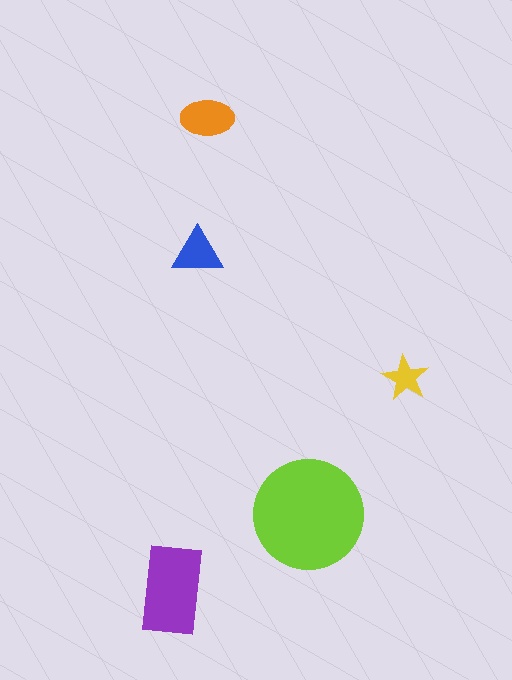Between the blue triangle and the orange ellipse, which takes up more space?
The orange ellipse.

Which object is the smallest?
The yellow star.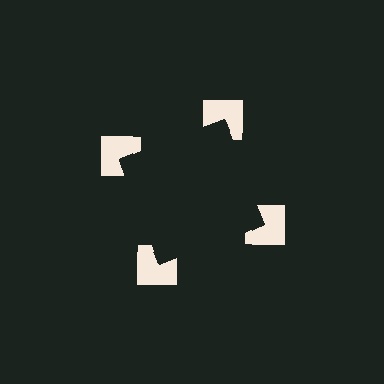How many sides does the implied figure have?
4 sides.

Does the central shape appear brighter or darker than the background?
It typically appears slightly darker than the background, even though no actual brightness change is drawn.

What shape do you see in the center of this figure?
An illusory square — its edges are inferred from the aligned wedge cuts in the notched squares, not physically drawn.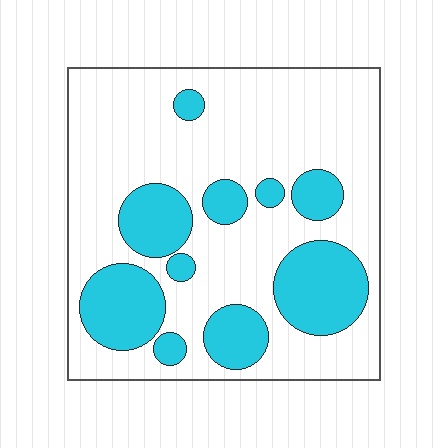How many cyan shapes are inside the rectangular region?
10.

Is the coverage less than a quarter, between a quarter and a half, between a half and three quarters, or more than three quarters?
Between a quarter and a half.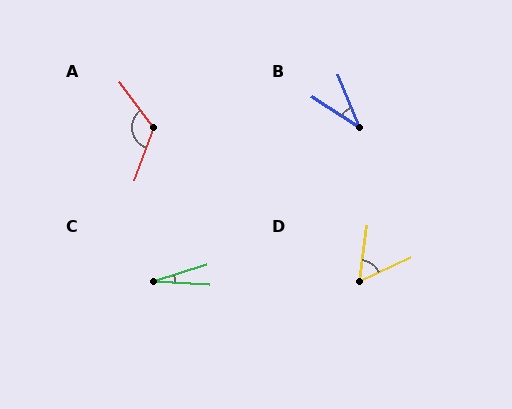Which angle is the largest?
A, at approximately 123 degrees.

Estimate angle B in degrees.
Approximately 35 degrees.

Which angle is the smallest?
C, at approximately 21 degrees.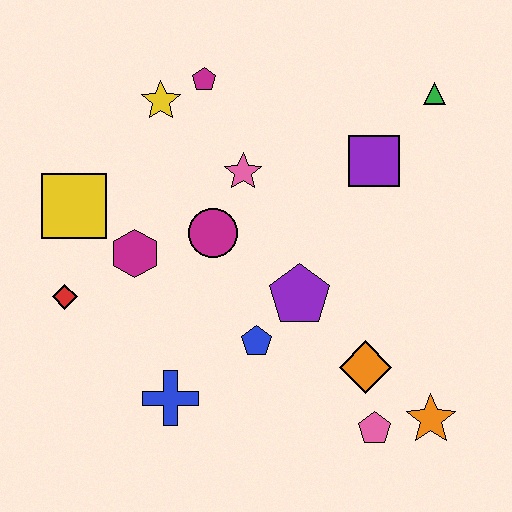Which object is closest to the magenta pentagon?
The yellow star is closest to the magenta pentagon.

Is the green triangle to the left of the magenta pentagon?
No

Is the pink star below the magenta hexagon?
No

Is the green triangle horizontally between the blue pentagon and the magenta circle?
No